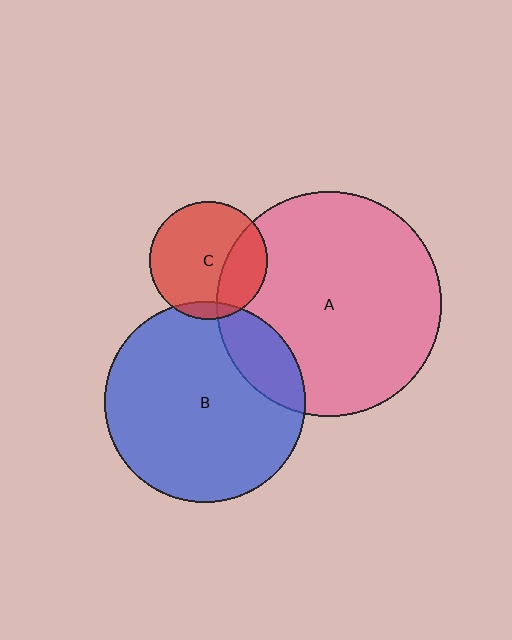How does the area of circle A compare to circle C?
Approximately 3.6 times.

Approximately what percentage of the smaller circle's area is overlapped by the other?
Approximately 10%.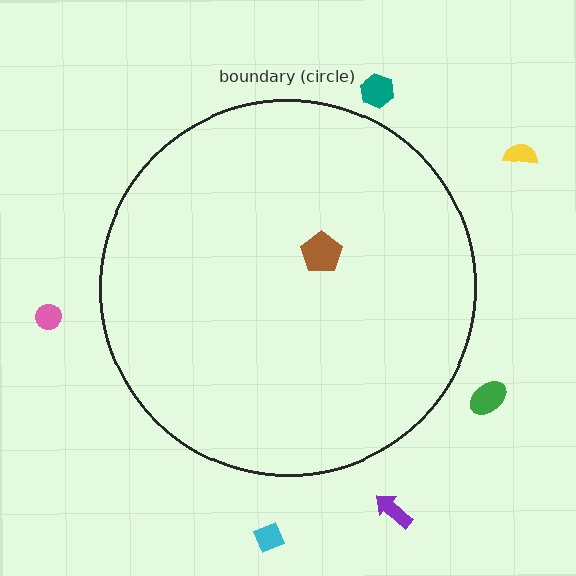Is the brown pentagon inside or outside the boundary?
Inside.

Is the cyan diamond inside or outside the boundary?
Outside.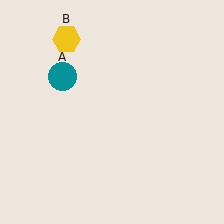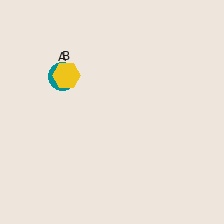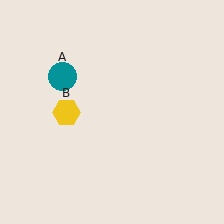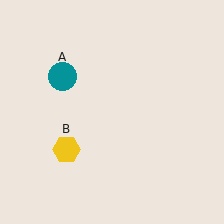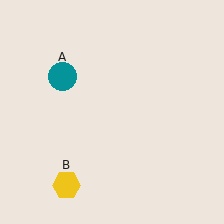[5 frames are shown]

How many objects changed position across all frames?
1 object changed position: yellow hexagon (object B).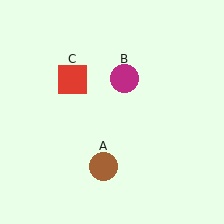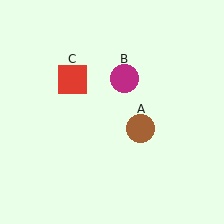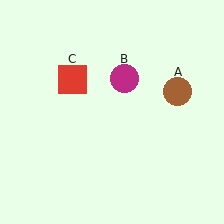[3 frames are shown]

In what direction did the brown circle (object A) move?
The brown circle (object A) moved up and to the right.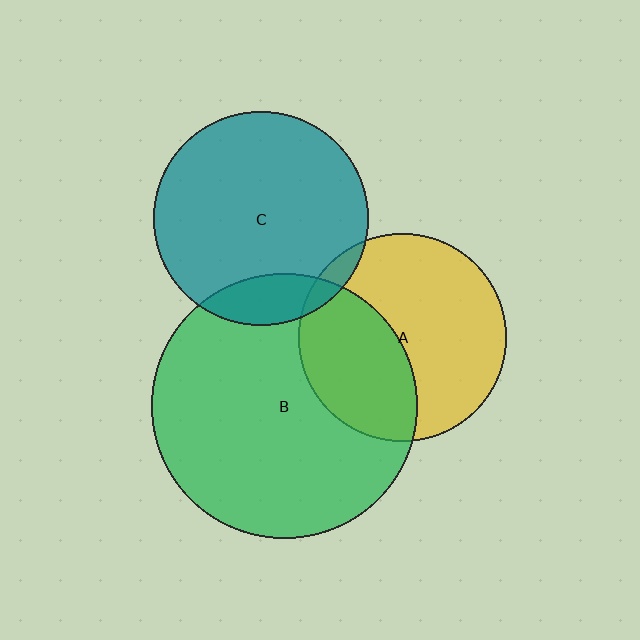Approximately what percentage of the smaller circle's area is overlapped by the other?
Approximately 40%.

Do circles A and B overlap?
Yes.